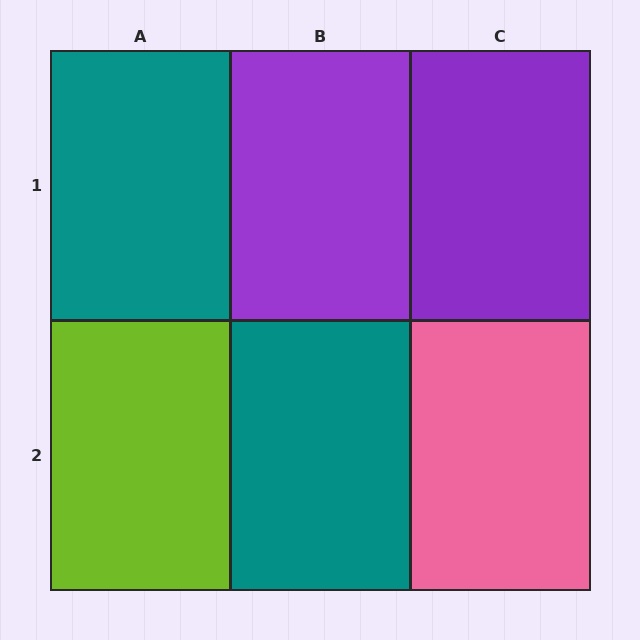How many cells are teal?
2 cells are teal.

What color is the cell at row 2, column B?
Teal.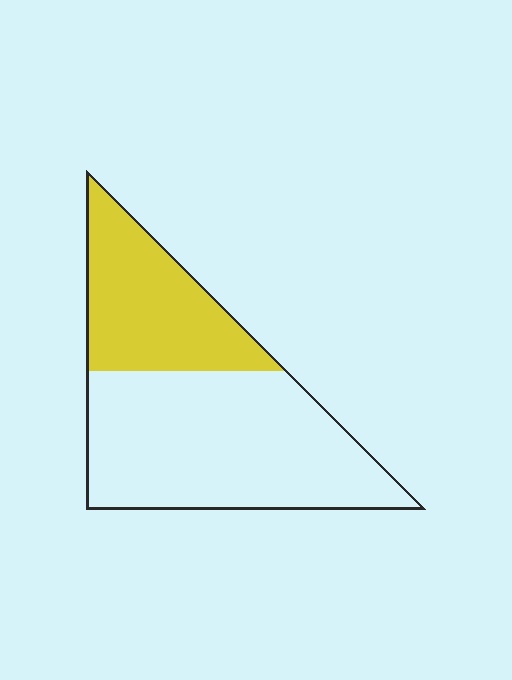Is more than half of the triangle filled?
No.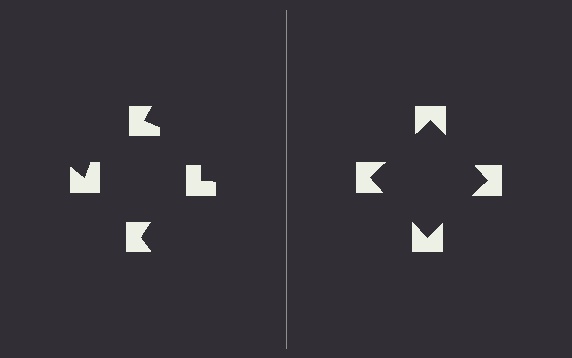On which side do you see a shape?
An illusory square appears on the right side. On the left side the wedge cuts are rotated, so no coherent shape forms.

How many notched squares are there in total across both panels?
8 — 4 on each side.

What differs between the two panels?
The notched squares are positioned identically on both sides; only the wedge orientations differ. On the right they align to a square; on the left they are misaligned.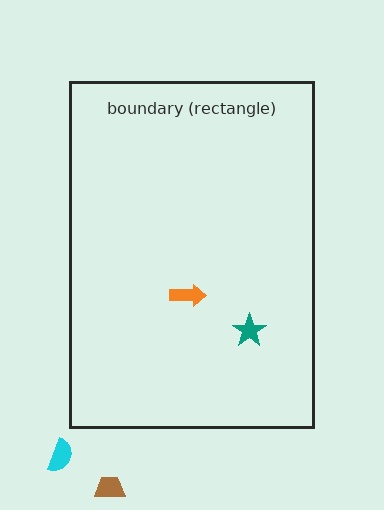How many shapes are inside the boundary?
2 inside, 2 outside.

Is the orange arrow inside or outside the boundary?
Inside.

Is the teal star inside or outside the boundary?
Inside.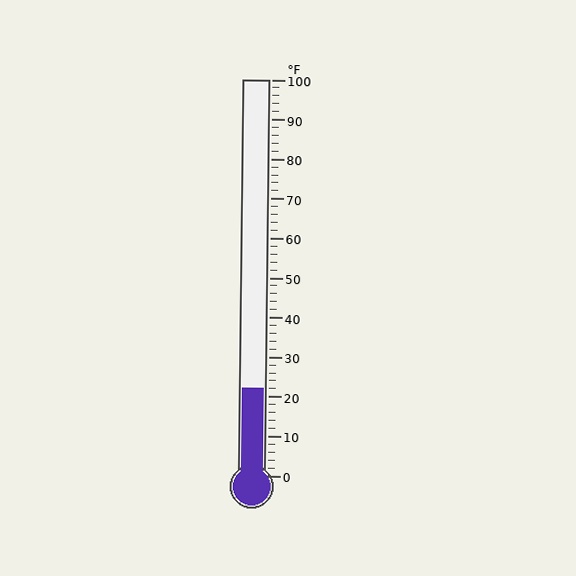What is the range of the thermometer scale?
The thermometer scale ranges from 0°F to 100°F.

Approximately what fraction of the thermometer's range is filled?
The thermometer is filled to approximately 20% of its range.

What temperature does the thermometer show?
The thermometer shows approximately 22°F.